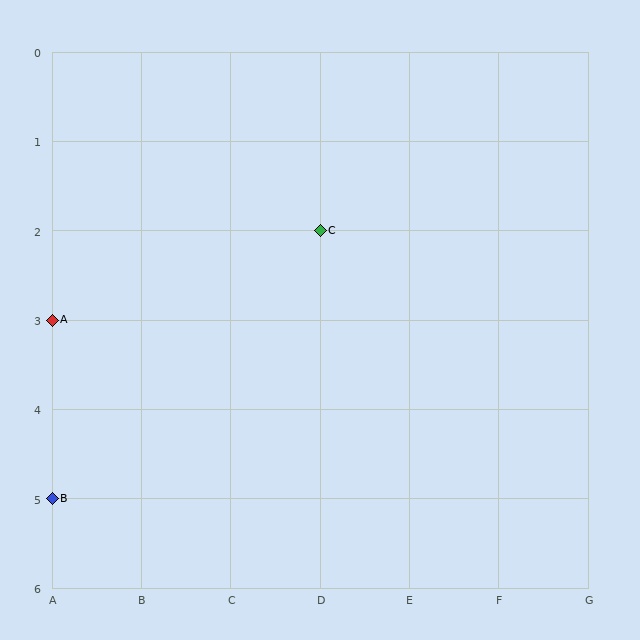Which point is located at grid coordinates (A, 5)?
Point B is at (A, 5).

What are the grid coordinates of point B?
Point B is at grid coordinates (A, 5).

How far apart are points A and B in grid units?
Points A and B are 2 rows apart.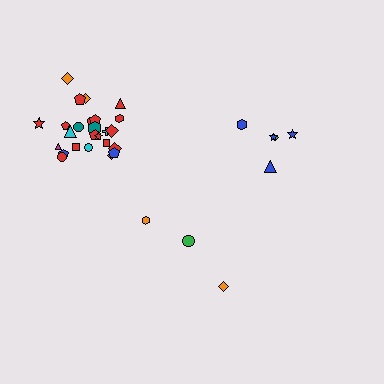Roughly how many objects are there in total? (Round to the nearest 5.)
Roughly 35 objects in total.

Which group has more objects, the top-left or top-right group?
The top-left group.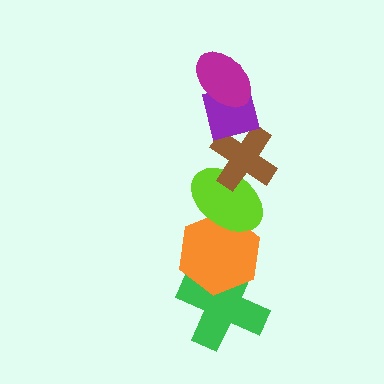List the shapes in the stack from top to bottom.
From top to bottom: the magenta ellipse, the purple square, the brown cross, the lime ellipse, the orange hexagon, the green cross.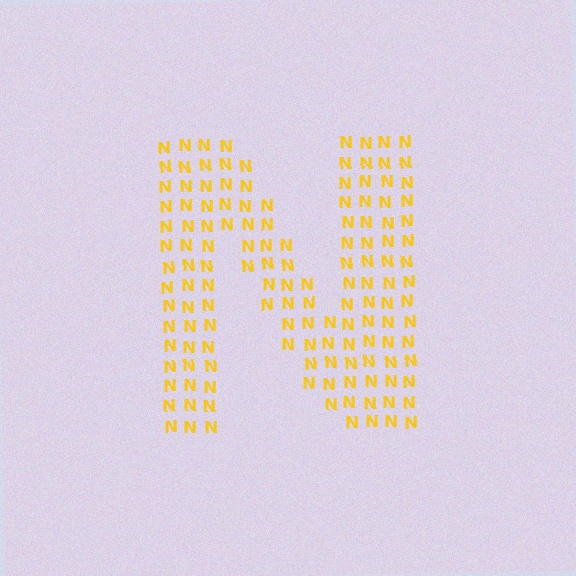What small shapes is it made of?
It is made of small letter N's.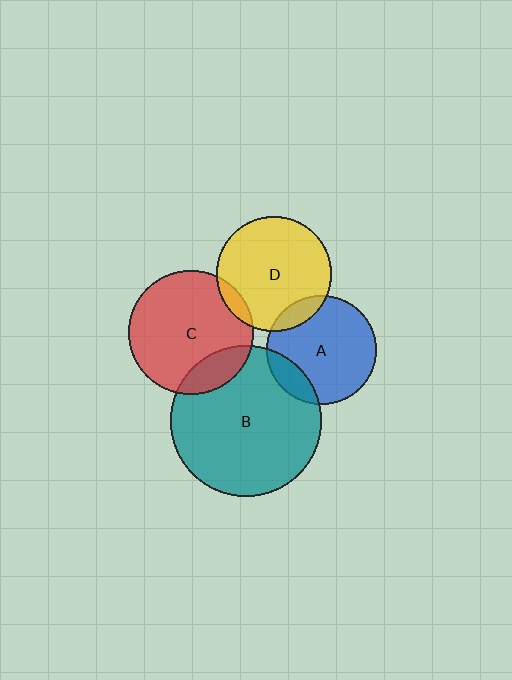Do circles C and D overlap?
Yes.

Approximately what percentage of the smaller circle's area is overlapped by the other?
Approximately 5%.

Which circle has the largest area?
Circle B (teal).